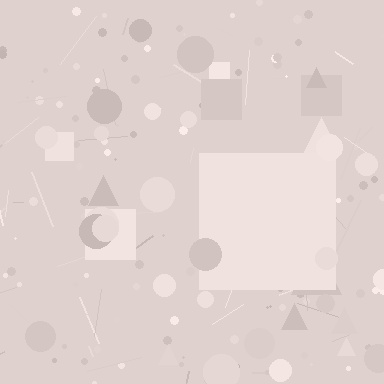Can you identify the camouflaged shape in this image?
The camouflaged shape is a square.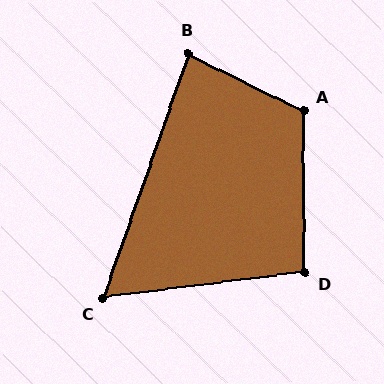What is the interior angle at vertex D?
Approximately 97 degrees (obtuse).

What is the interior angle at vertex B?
Approximately 83 degrees (acute).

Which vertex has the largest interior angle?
A, at approximately 117 degrees.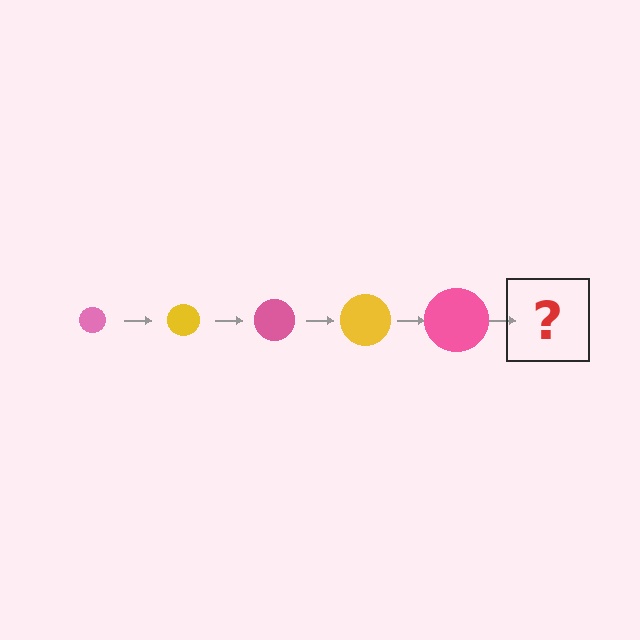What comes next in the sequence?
The next element should be a yellow circle, larger than the previous one.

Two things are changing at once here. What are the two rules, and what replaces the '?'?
The two rules are that the circle grows larger each step and the color cycles through pink and yellow. The '?' should be a yellow circle, larger than the previous one.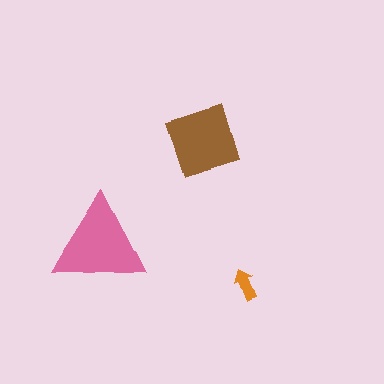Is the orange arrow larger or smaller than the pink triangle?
Smaller.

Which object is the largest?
The pink triangle.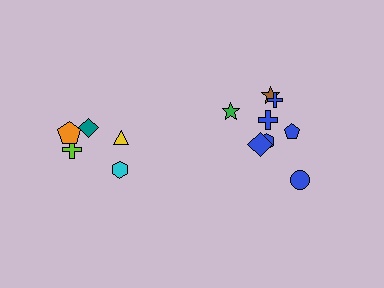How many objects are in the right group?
There are 8 objects.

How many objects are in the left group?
There are 5 objects.